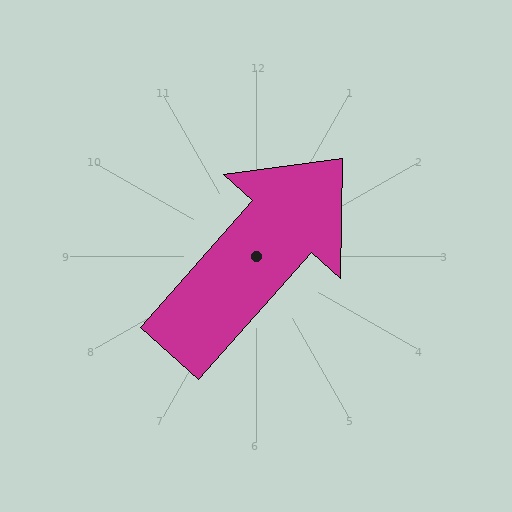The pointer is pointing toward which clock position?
Roughly 1 o'clock.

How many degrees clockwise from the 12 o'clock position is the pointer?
Approximately 42 degrees.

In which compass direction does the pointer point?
Northeast.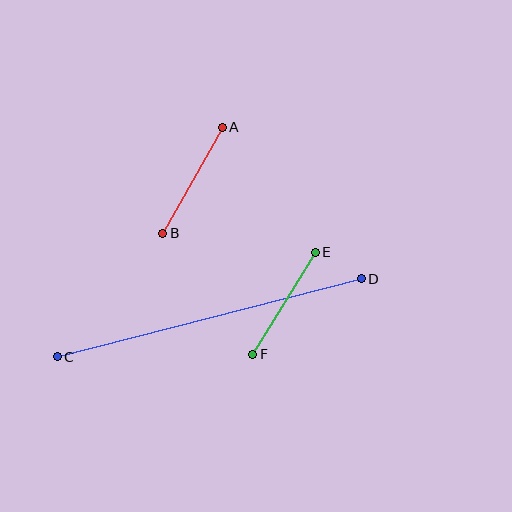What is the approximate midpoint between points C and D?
The midpoint is at approximately (209, 318) pixels.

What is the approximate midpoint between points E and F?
The midpoint is at approximately (284, 303) pixels.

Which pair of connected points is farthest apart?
Points C and D are farthest apart.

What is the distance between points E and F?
The distance is approximately 120 pixels.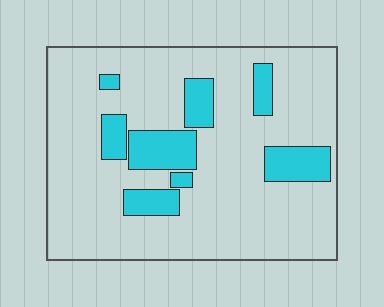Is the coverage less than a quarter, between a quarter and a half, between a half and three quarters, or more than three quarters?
Less than a quarter.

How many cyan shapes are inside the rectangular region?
8.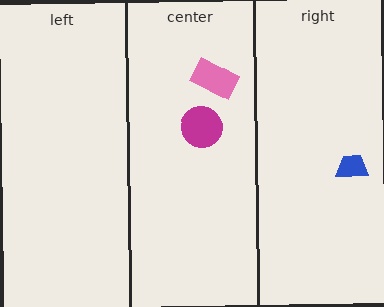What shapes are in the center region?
The magenta circle, the pink rectangle.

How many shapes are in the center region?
2.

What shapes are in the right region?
The blue trapezoid.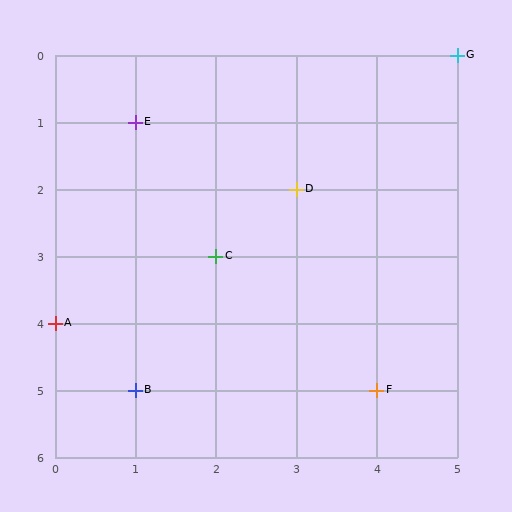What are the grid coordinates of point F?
Point F is at grid coordinates (4, 5).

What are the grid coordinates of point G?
Point G is at grid coordinates (5, 0).